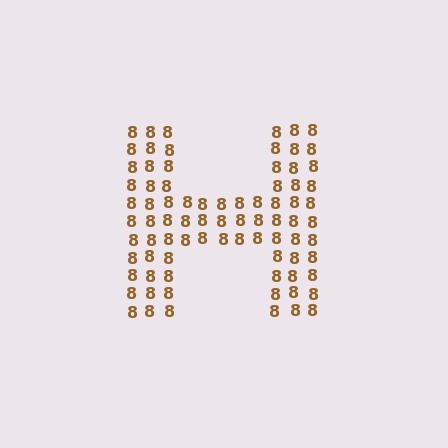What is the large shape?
The large shape is the letter H.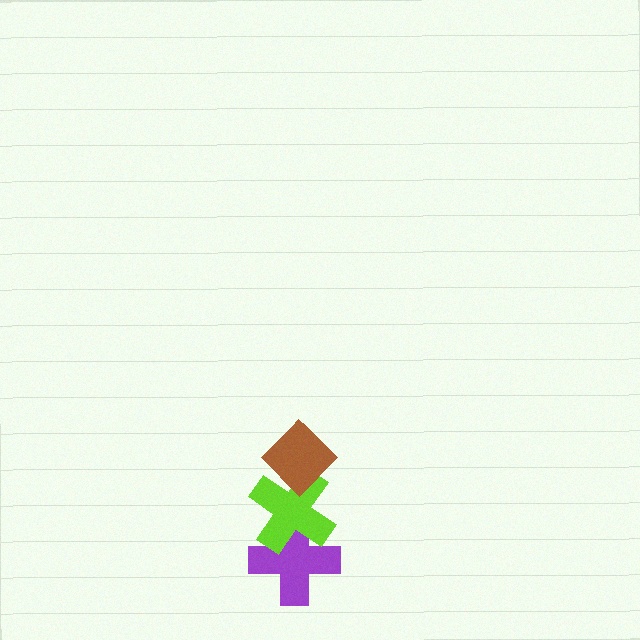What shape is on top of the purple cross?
The lime cross is on top of the purple cross.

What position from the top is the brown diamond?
The brown diamond is 1st from the top.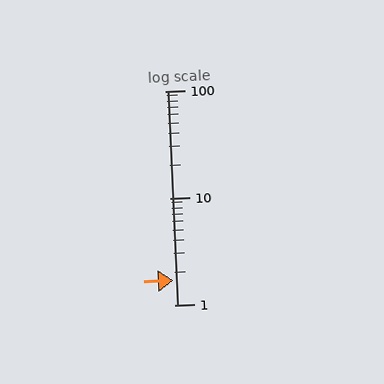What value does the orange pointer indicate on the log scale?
The pointer indicates approximately 1.7.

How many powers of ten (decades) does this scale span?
The scale spans 2 decades, from 1 to 100.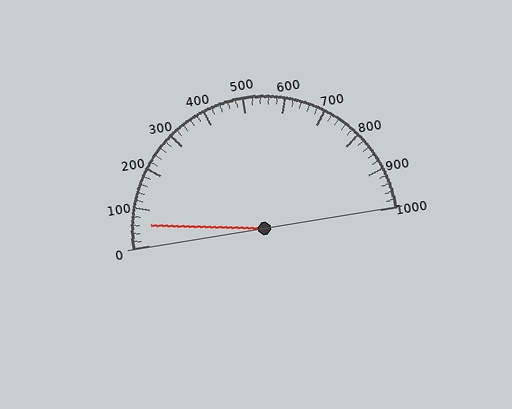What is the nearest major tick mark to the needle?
The nearest major tick mark is 100.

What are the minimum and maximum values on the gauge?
The gauge ranges from 0 to 1000.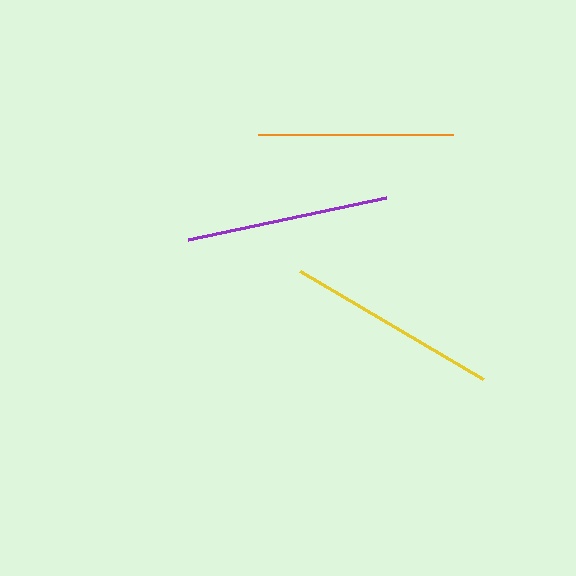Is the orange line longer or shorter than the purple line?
The purple line is longer than the orange line.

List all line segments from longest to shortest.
From longest to shortest: yellow, purple, orange.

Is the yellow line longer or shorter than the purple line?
The yellow line is longer than the purple line.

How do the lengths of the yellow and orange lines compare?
The yellow and orange lines are approximately the same length.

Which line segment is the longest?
The yellow line is the longest at approximately 212 pixels.